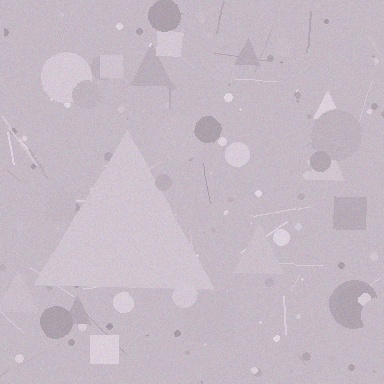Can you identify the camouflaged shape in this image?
The camouflaged shape is a triangle.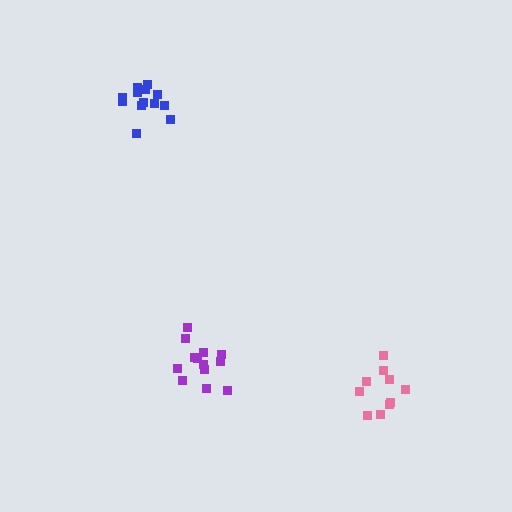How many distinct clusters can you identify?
There are 3 distinct clusters.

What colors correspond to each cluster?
The clusters are colored: purple, blue, pink.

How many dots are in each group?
Group 1: 14 dots, Group 2: 13 dots, Group 3: 11 dots (38 total).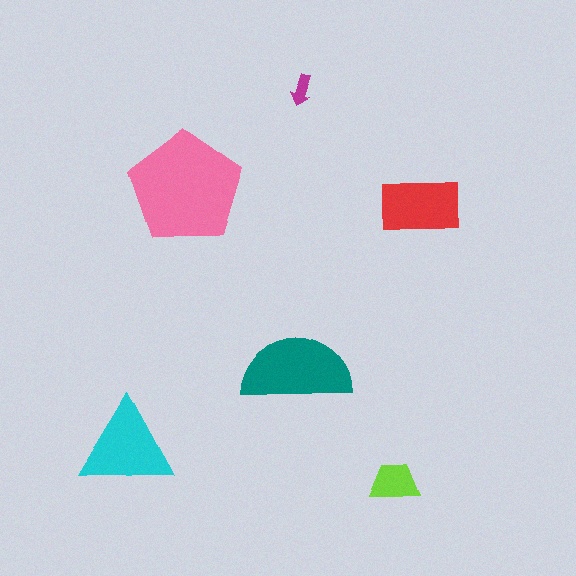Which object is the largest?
The pink pentagon.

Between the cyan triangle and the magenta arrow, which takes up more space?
The cyan triangle.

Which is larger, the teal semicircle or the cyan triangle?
The teal semicircle.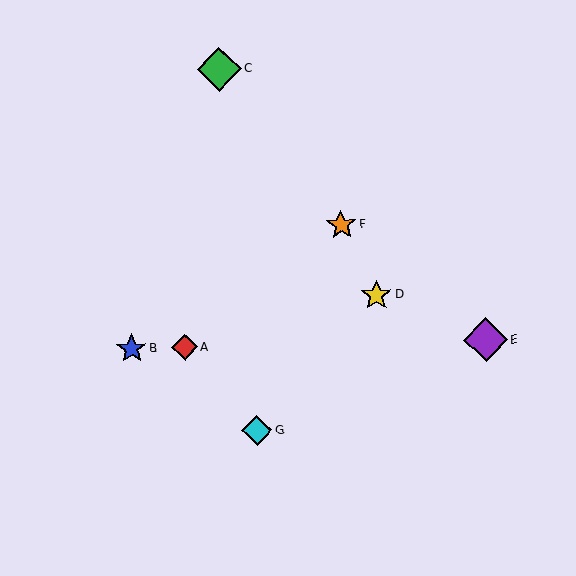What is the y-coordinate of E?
Object E is at y≈340.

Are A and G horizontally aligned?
No, A is at y≈347 and G is at y≈431.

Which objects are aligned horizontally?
Objects A, B, E are aligned horizontally.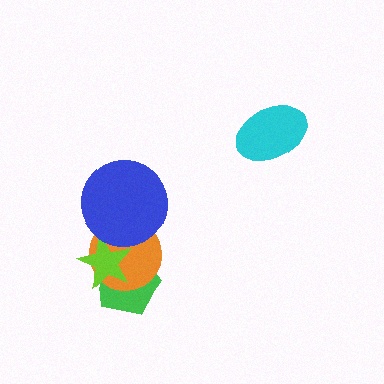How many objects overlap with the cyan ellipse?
0 objects overlap with the cyan ellipse.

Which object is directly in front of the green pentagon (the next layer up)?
The orange circle is directly in front of the green pentagon.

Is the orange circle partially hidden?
Yes, it is partially covered by another shape.